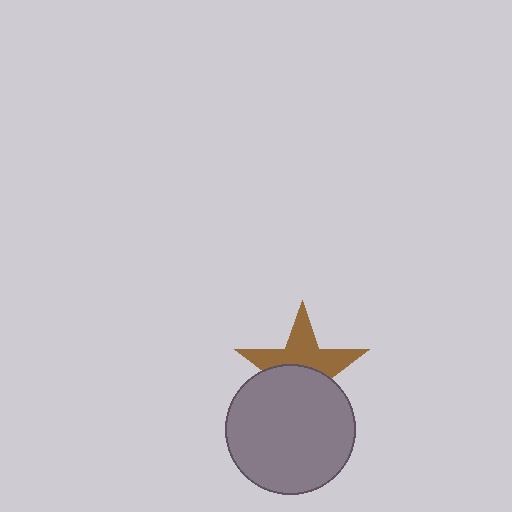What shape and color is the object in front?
The object in front is a gray circle.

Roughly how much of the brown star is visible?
About half of it is visible (roughly 50%).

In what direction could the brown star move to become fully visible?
The brown star could move up. That would shift it out from behind the gray circle entirely.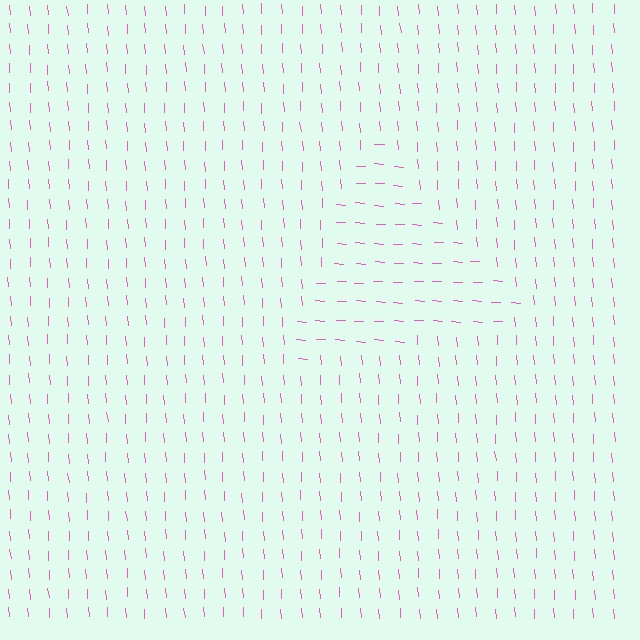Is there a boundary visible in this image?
Yes, there is a texture boundary formed by a change in line orientation.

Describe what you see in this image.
The image is filled with small pink line segments. A triangle region in the image has lines oriented differently from the surrounding lines, creating a visible texture boundary.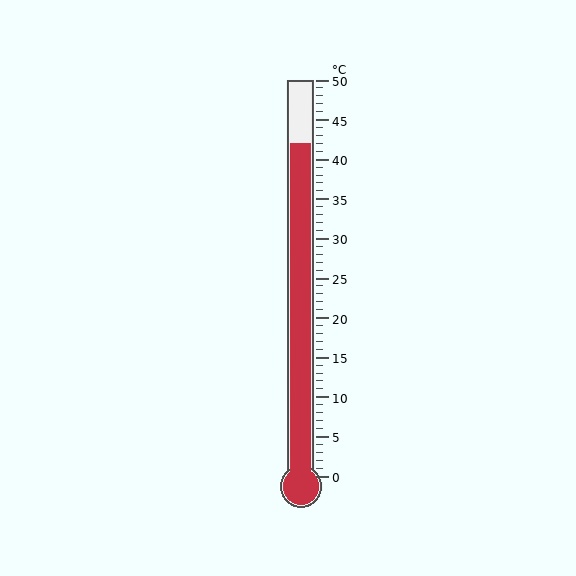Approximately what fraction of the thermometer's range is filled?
The thermometer is filled to approximately 85% of its range.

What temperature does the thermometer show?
The thermometer shows approximately 42°C.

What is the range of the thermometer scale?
The thermometer scale ranges from 0°C to 50°C.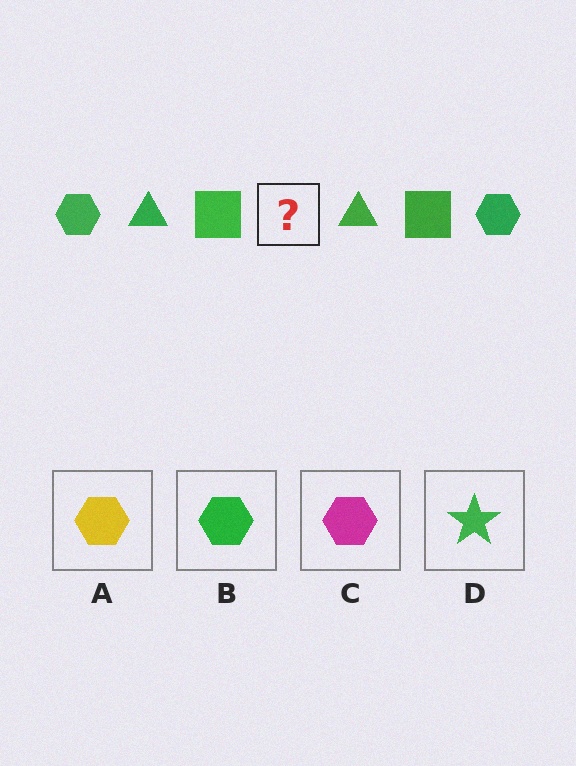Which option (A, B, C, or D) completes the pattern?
B.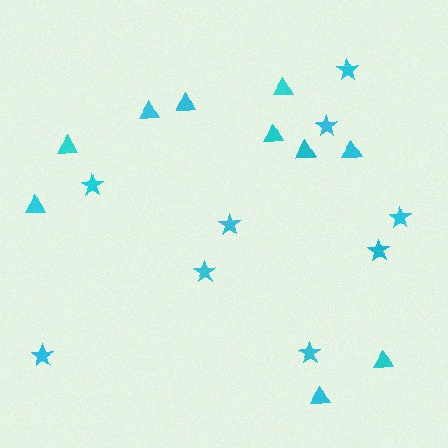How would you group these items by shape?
There are 2 groups: one group of stars (9) and one group of triangles (10).